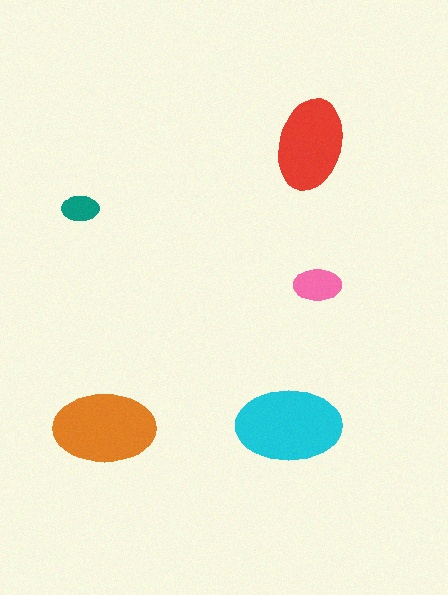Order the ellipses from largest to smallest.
the cyan one, the orange one, the red one, the pink one, the teal one.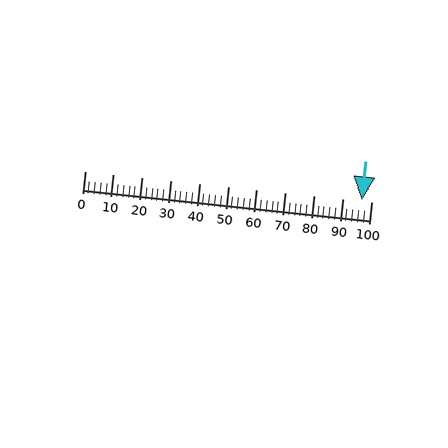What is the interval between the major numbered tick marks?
The major tick marks are spaced 10 units apart.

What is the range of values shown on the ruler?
The ruler shows values from 0 to 100.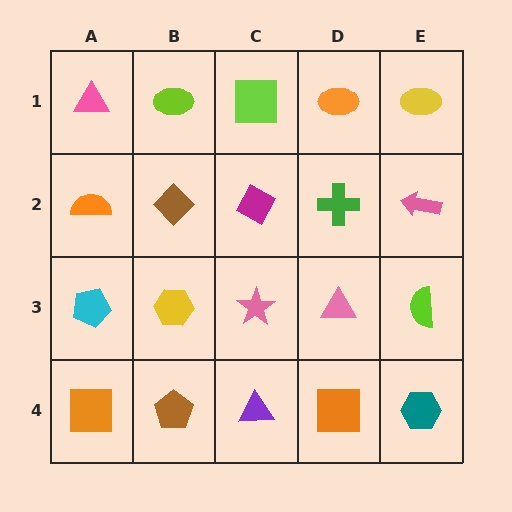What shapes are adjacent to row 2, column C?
A lime square (row 1, column C), a pink star (row 3, column C), a brown diamond (row 2, column B), a green cross (row 2, column D).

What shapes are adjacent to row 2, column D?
An orange ellipse (row 1, column D), a pink triangle (row 3, column D), a magenta diamond (row 2, column C), a pink arrow (row 2, column E).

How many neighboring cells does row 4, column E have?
2.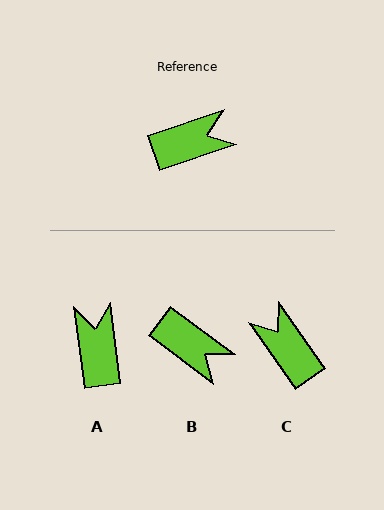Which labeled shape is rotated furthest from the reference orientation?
C, about 106 degrees away.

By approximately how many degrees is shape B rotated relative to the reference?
Approximately 55 degrees clockwise.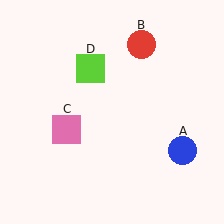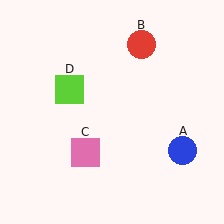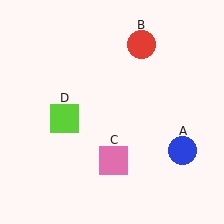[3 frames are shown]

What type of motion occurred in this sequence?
The pink square (object C), lime square (object D) rotated counterclockwise around the center of the scene.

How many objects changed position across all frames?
2 objects changed position: pink square (object C), lime square (object D).